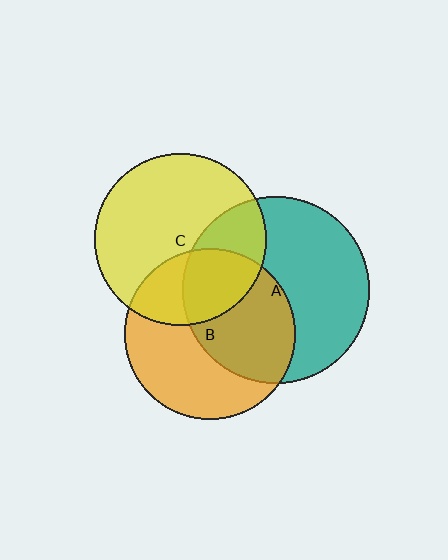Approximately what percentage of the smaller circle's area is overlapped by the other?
Approximately 50%.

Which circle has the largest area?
Circle A (teal).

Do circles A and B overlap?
Yes.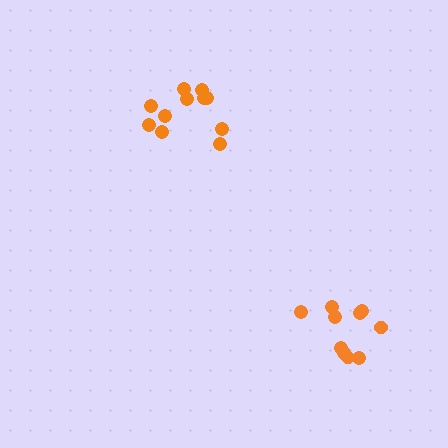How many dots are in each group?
Group 1: 10 dots, Group 2: 11 dots (21 total).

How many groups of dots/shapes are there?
There are 2 groups.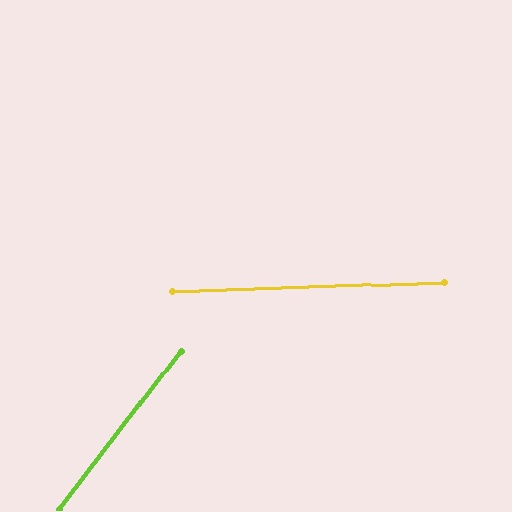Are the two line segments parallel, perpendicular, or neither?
Neither parallel nor perpendicular — they differ by about 51°.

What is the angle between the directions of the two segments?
Approximately 51 degrees.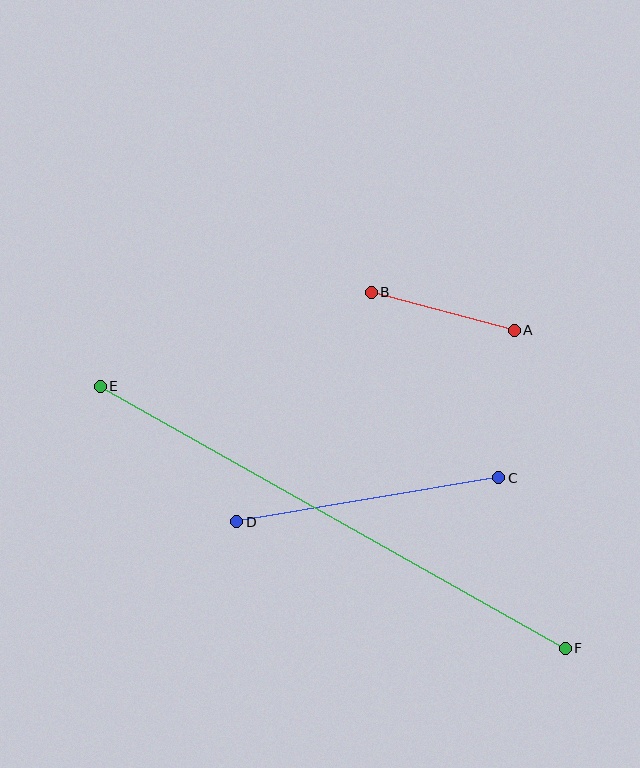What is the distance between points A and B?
The distance is approximately 148 pixels.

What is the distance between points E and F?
The distance is approximately 534 pixels.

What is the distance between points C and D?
The distance is approximately 266 pixels.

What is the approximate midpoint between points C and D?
The midpoint is at approximately (368, 500) pixels.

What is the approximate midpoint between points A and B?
The midpoint is at approximately (443, 311) pixels.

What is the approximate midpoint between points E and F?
The midpoint is at approximately (333, 517) pixels.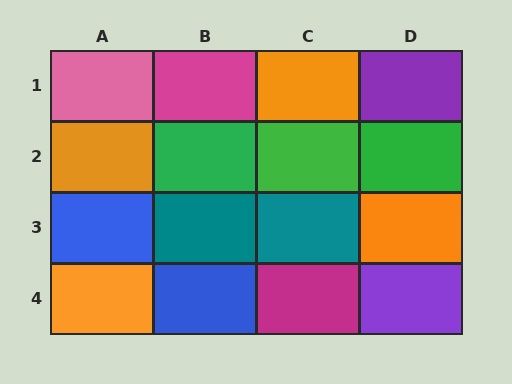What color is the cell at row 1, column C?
Orange.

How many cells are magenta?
2 cells are magenta.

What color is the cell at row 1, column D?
Purple.